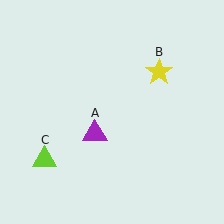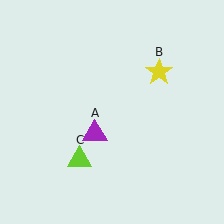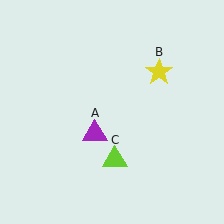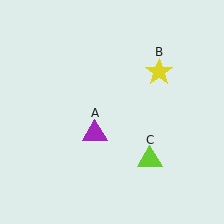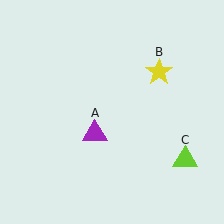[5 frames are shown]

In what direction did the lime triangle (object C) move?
The lime triangle (object C) moved right.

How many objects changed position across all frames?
1 object changed position: lime triangle (object C).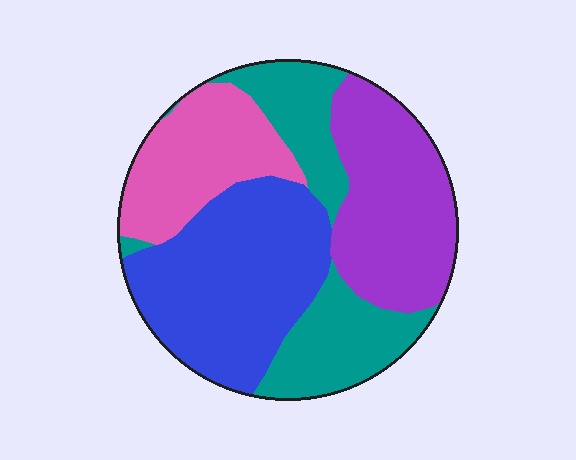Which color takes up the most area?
Blue, at roughly 30%.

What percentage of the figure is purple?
Purple covers about 25% of the figure.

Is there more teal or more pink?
Teal.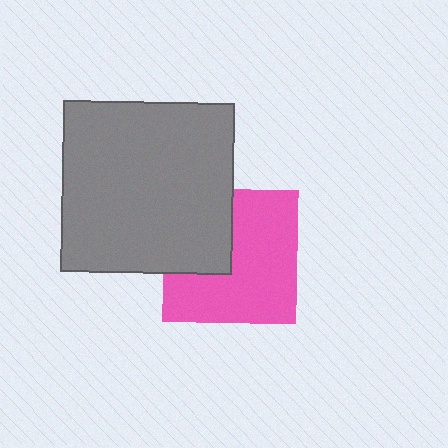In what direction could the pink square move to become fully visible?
The pink square could move right. That would shift it out from behind the gray square entirely.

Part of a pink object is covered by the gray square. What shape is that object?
It is a square.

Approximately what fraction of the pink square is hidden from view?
Roughly 34% of the pink square is hidden behind the gray square.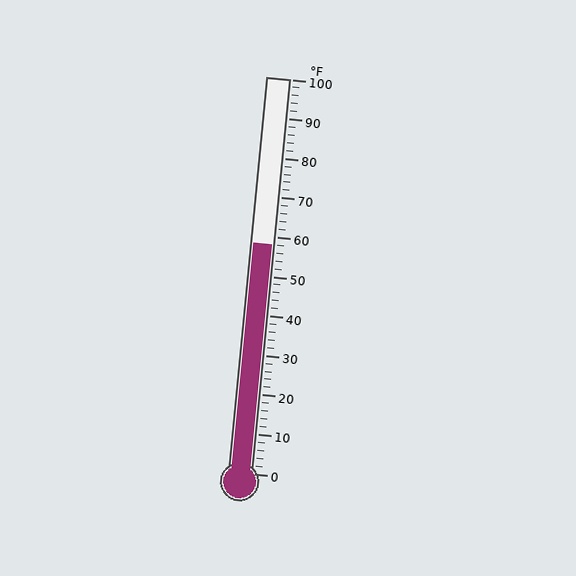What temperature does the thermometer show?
The thermometer shows approximately 58°F.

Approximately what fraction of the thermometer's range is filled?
The thermometer is filled to approximately 60% of its range.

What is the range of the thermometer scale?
The thermometer scale ranges from 0°F to 100°F.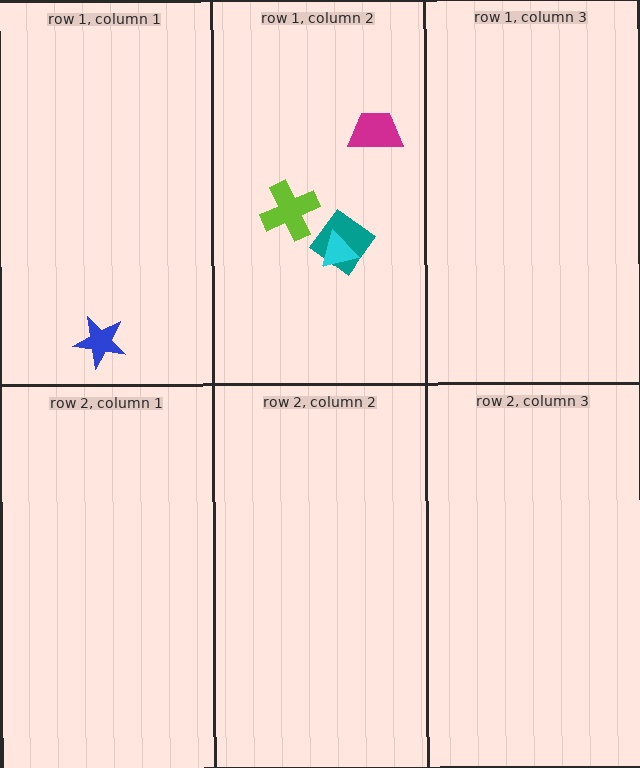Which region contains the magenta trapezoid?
The row 1, column 2 region.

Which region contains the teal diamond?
The row 1, column 2 region.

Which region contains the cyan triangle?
The row 1, column 2 region.